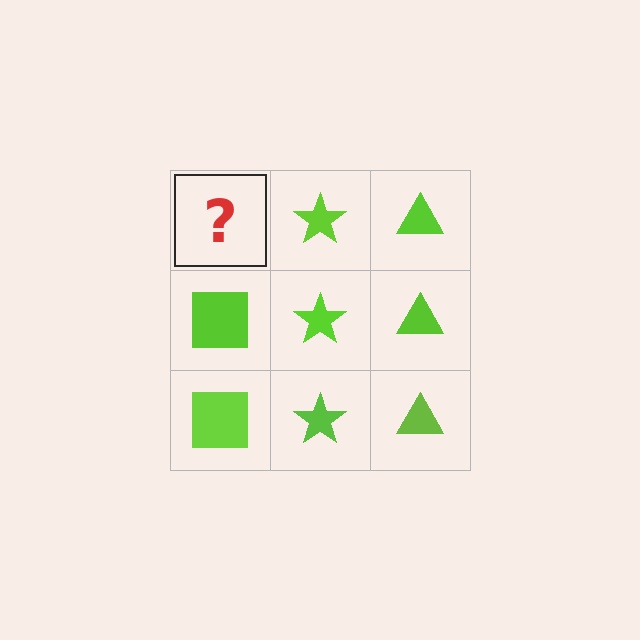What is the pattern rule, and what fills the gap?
The rule is that each column has a consistent shape. The gap should be filled with a lime square.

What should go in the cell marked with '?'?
The missing cell should contain a lime square.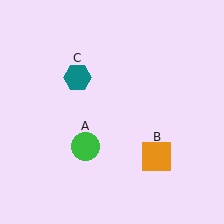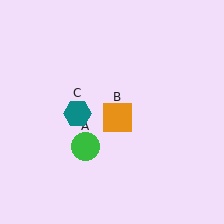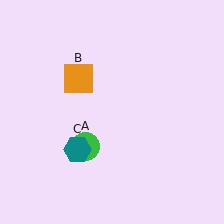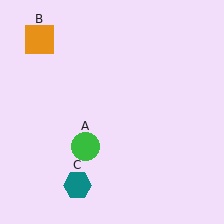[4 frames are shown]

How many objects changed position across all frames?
2 objects changed position: orange square (object B), teal hexagon (object C).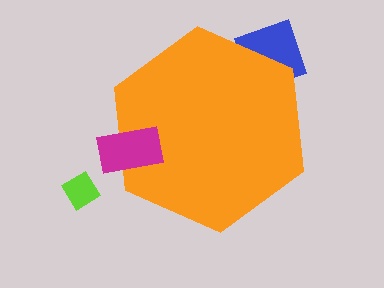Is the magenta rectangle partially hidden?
No, the magenta rectangle is fully visible.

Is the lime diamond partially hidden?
No, the lime diamond is fully visible.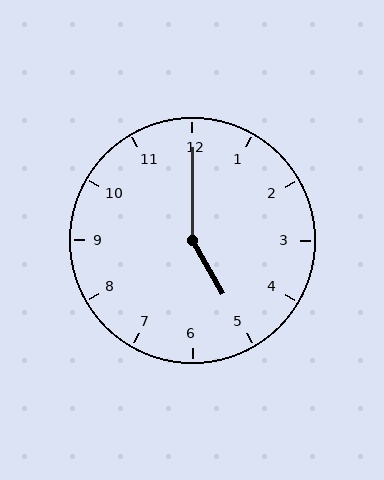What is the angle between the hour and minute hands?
Approximately 150 degrees.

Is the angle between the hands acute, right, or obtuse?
It is obtuse.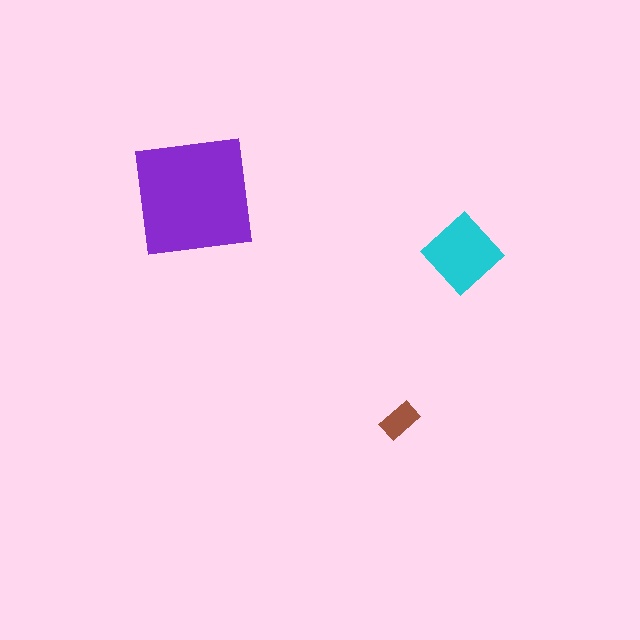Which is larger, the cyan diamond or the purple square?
The purple square.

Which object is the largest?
The purple square.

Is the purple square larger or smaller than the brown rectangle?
Larger.